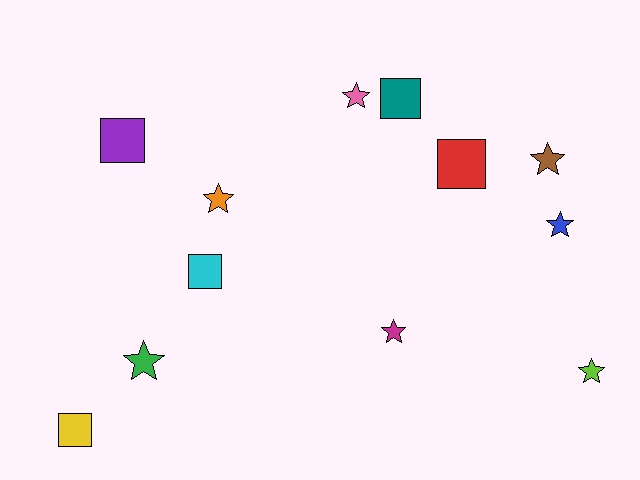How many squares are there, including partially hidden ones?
There are 5 squares.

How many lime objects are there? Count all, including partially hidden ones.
There is 1 lime object.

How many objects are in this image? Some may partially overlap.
There are 12 objects.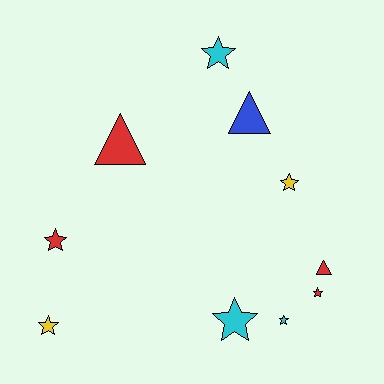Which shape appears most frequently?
Star, with 7 objects.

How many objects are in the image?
There are 10 objects.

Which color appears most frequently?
Red, with 4 objects.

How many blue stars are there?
There are no blue stars.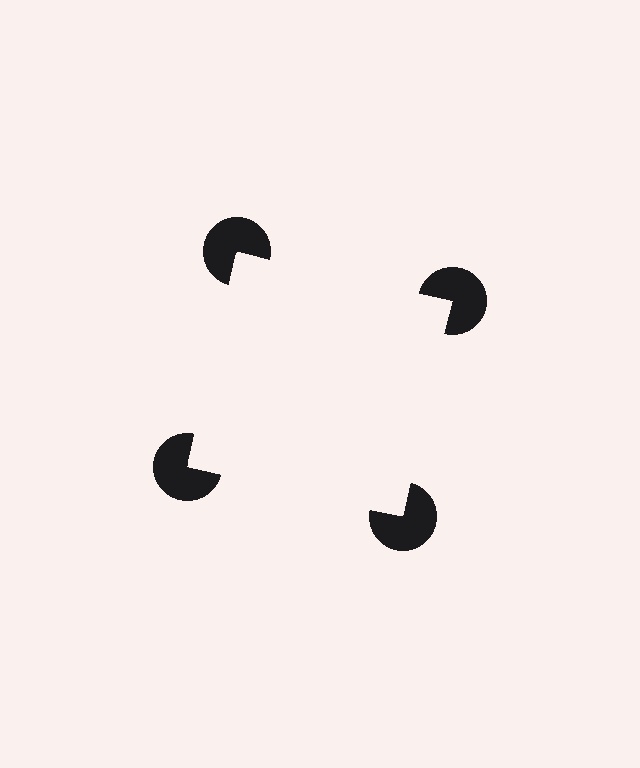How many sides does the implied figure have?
4 sides.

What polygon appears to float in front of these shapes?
An illusory square — its edges are inferred from the aligned wedge cuts in the pac-man discs, not physically drawn.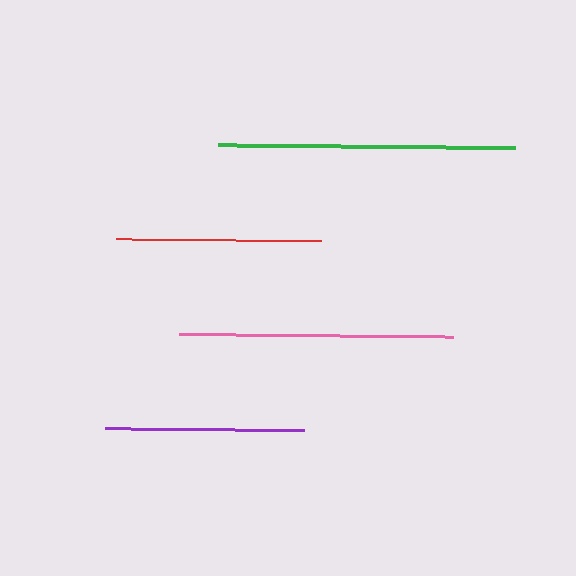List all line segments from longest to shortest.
From longest to shortest: green, pink, red, purple.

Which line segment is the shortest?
The purple line is the shortest at approximately 199 pixels.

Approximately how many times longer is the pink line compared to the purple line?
The pink line is approximately 1.4 times the length of the purple line.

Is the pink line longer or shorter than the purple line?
The pink line is longer than the purple line.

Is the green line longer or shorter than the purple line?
The green line is longer than the purple line.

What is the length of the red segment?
The red segment is approximately 205 pixels long.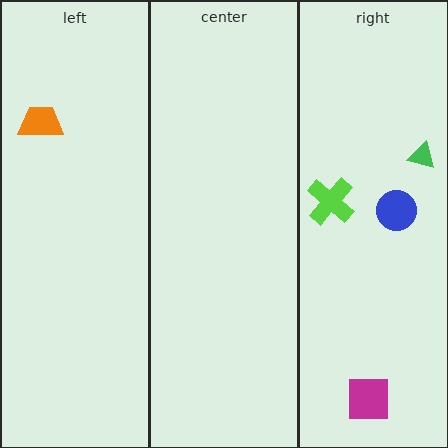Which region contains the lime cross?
The right region.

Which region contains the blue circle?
The right region.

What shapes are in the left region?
The orange trapezoid.